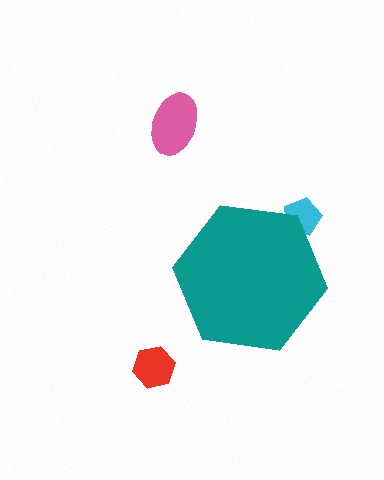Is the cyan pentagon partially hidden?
Yes, the cyan pentagon is partially hidden behind the teal hexagon.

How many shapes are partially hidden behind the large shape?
1 shape is partially hidden.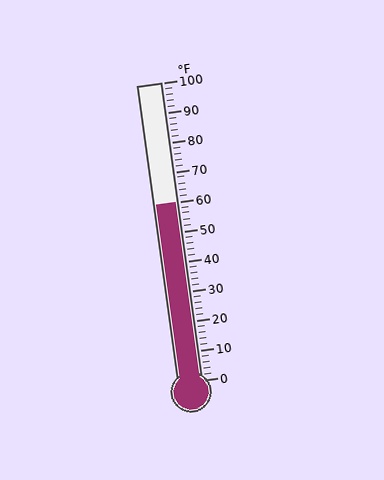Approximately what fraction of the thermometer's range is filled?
The thermometer is filled to approximately 60% of its range.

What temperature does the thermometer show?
The thermometer shows approximately 60°F.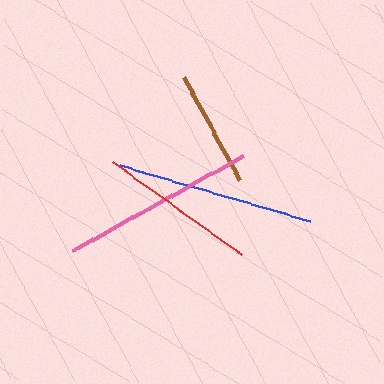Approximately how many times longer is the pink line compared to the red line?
The pink line is approximately 1.2 times the length of the red line.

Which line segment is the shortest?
The brown line is the shortest at approximately 118 pixels.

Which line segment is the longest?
The blue line is the longest at approximately 198 pixels.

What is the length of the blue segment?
The blue segment is approximately 198 pixels long.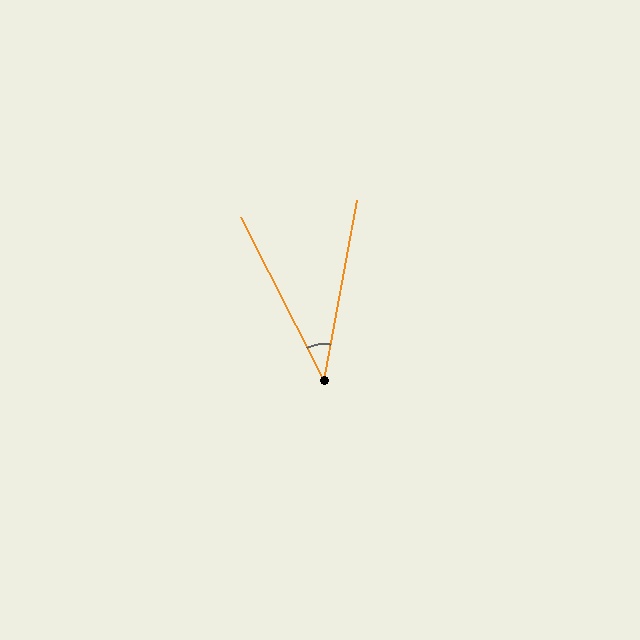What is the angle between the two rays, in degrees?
Approximately 37 degrees.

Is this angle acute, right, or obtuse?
It is acute.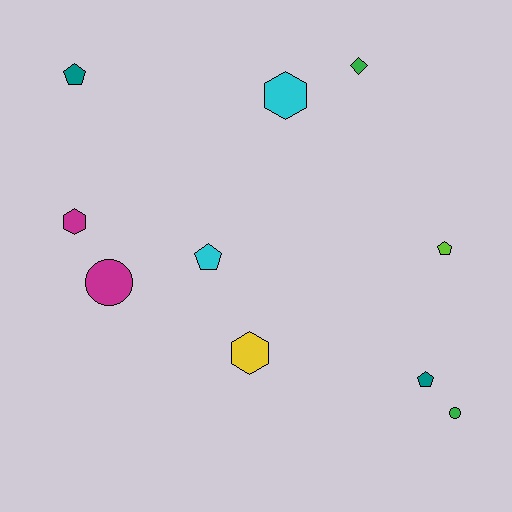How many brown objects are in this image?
There are no brown objects.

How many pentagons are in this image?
There are 4 pentagons.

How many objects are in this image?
There are 10 objects.